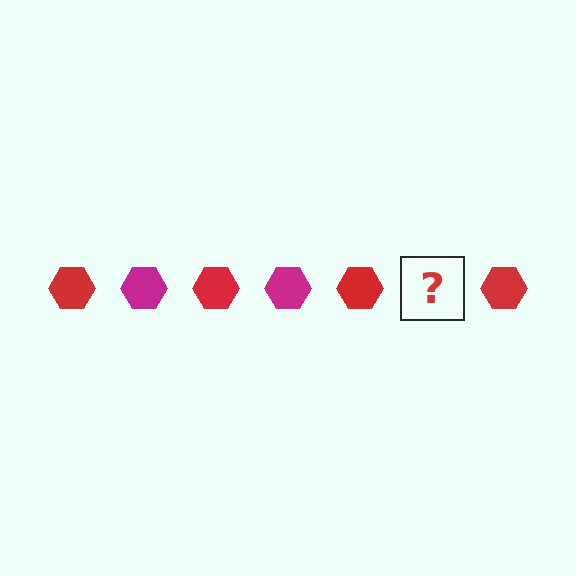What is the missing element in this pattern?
The missing element is a magenta hexagon.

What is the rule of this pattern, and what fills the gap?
The rule is that the pattern cycles through red, magenta hexagons. The gap should be filled with a magenta hexagon.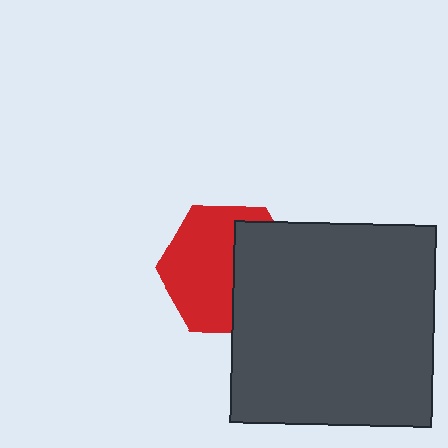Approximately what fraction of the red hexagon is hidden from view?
Roughly 43% of the red hexagon is hidden behind the dark gray square.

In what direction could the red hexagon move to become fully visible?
The red hexagon could move left. That would shift it out from behind the dark gray square entirely.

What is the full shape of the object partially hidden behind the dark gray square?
The partially hidden object is a red hexagon.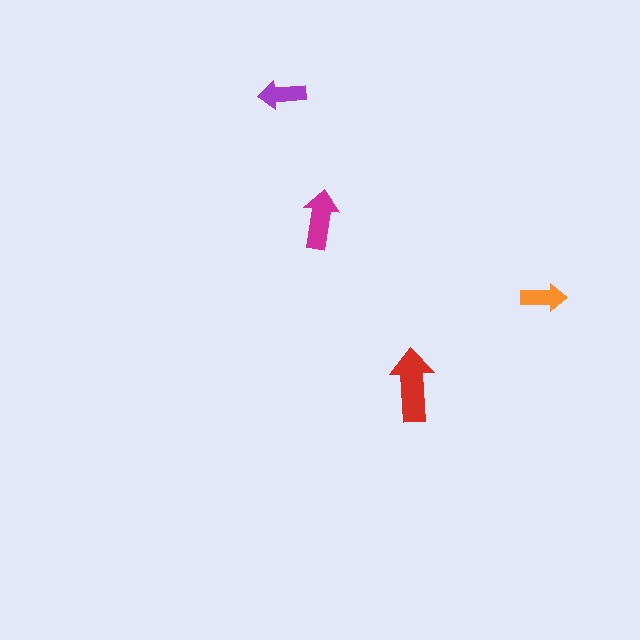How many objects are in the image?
There are 4 objects in the image.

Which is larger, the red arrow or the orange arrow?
The red one.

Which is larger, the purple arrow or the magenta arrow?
The magenta one.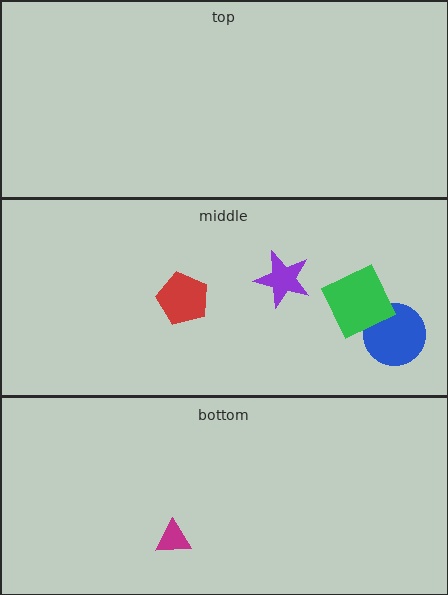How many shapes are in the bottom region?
1.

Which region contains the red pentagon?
The middle region.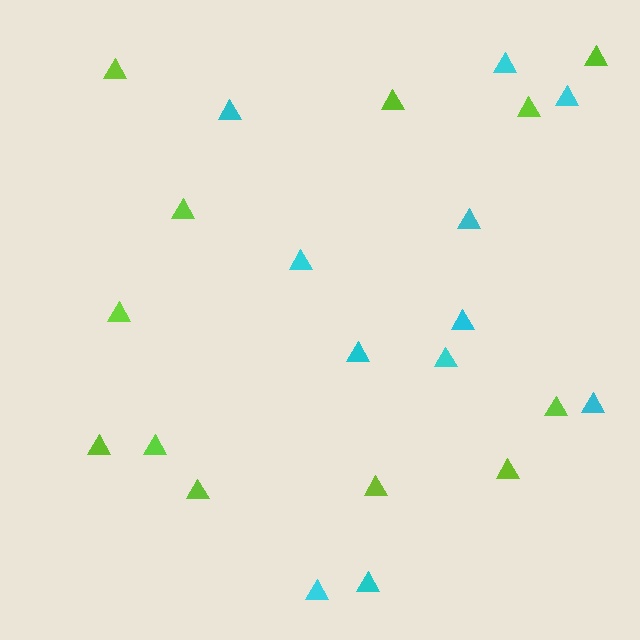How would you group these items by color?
There are 2 groups: one group of lime triangles (12) and one group of cyan triangles (11).